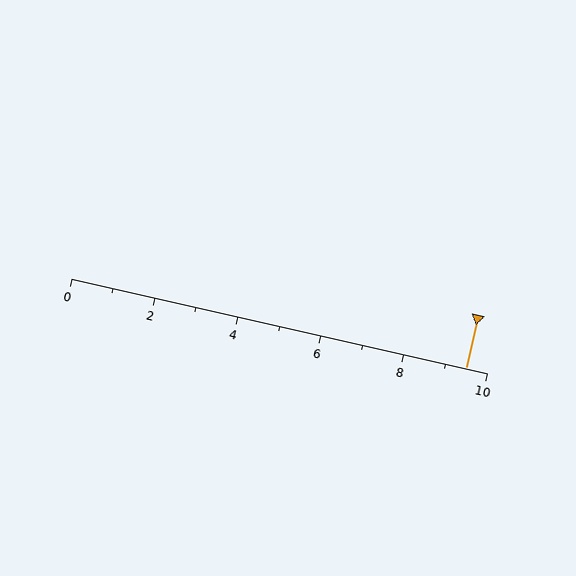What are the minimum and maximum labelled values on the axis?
The axis runs from 0 to 10.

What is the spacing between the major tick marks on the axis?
The major ticks are spaced 2 apart.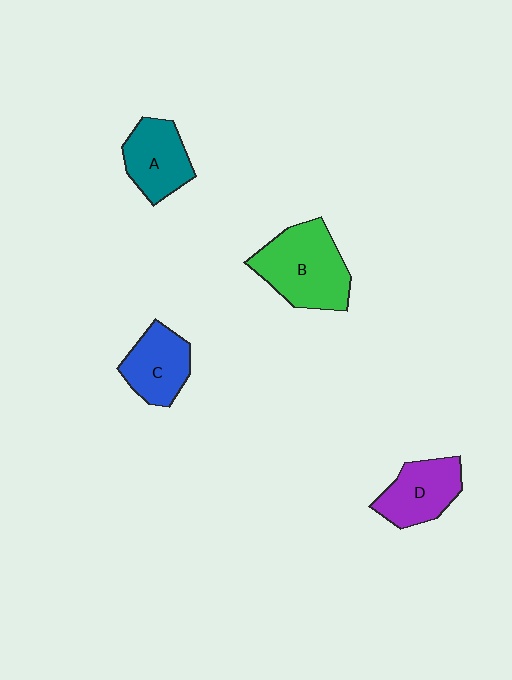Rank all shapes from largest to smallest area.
From largest to smallest: B (green), D (purple), A (teal), C (blue).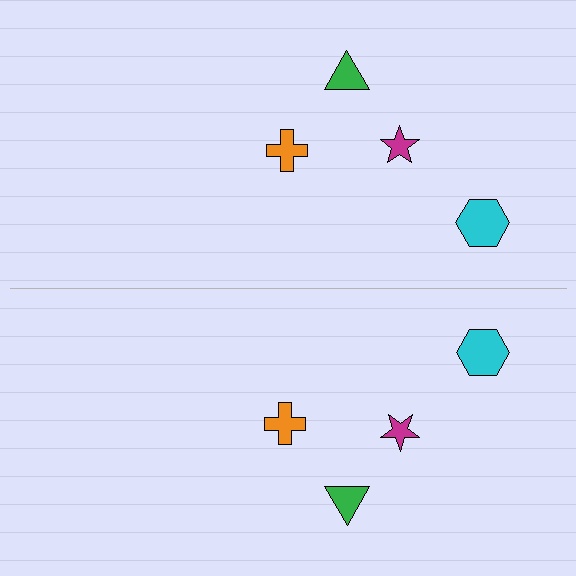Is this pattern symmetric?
Yes, this pattern has bilateral (reflection) symmetry.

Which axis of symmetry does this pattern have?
The pattern has a horizontal axis of symmetry running through the center of the image.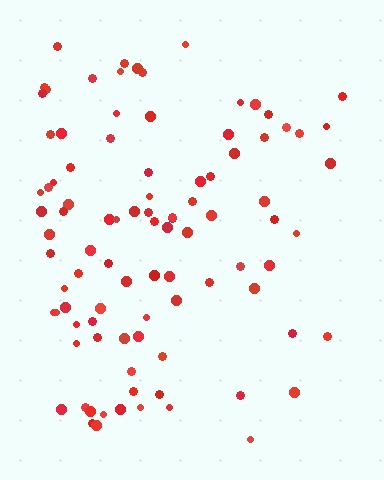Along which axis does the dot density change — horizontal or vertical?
Horizontal.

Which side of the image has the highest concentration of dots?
The left.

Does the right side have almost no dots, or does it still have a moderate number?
Still a moderate number, just noticeably fewer than the left.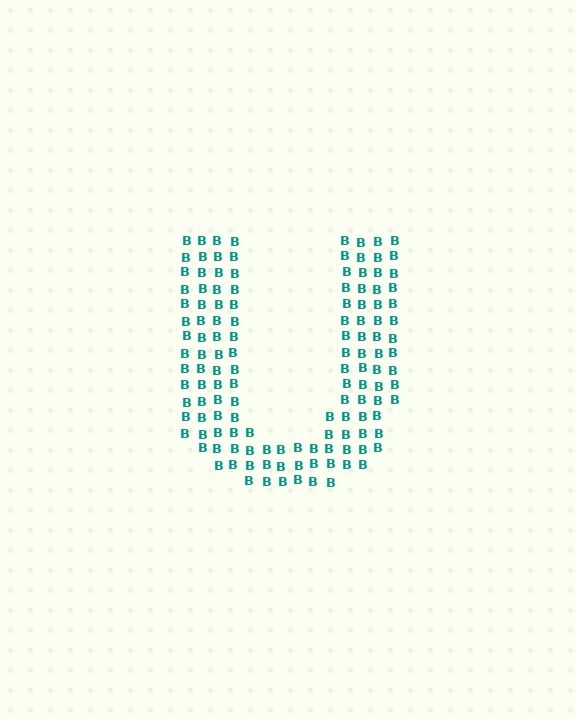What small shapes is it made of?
It is made of small letter B's.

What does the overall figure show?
The overall figure shows the letter U.